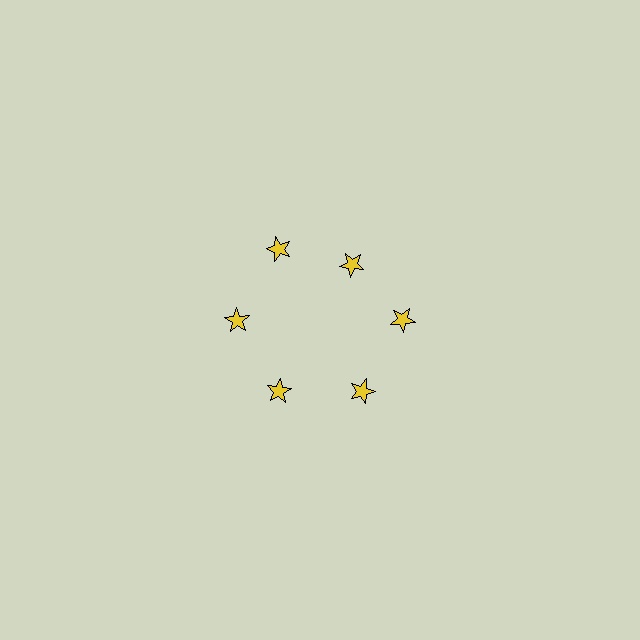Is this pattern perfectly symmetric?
No. The 6 yellow stars are arranged in a ring, but one element near the 1 o'clock position is pulled inward toward the center, breaking the 6-fold rotational symmetry.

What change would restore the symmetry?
The symmetry would be restored by moving it outward, back onto the ring so that all 6 stars sit at equal angles and equal distance from the center.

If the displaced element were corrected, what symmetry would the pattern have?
It would have 6-fold rotational symmetry — the pattern would map onto itself every 60 degrees.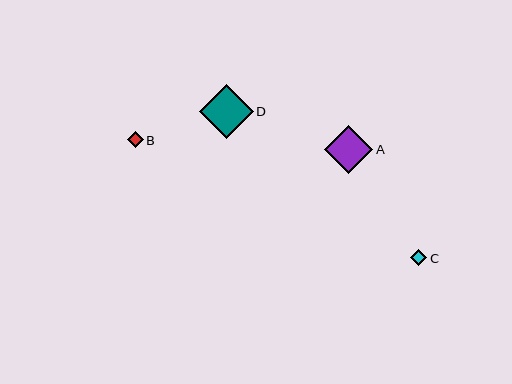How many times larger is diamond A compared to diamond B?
Diamond A is approximately 3.1 times the size of diamond B.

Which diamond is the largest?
Diamond D is the largest with a size of approximately 54 pixels.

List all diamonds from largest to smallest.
From largest to smallest: D, A, C, B.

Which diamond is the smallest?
Diamond B is the smallest with a size of approximately 16 pixels.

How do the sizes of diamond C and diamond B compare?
Diamond C and diamond B are approximately the same size.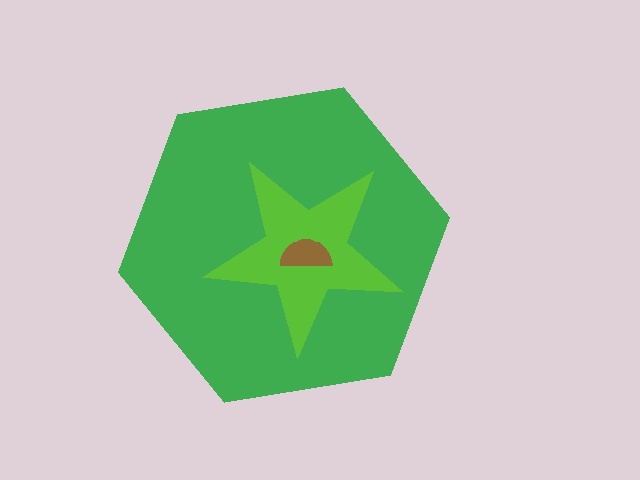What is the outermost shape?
The green hexagon.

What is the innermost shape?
The brown semicircle.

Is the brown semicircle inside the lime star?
Yes.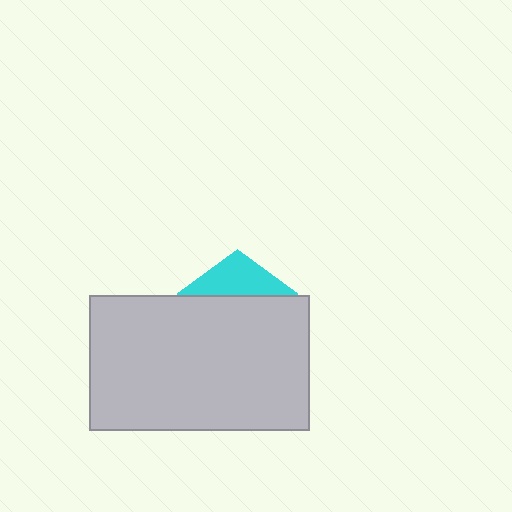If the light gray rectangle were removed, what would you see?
You would see the complete cyan pentagon.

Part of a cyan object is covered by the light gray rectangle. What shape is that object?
It is a pentagon.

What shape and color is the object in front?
The object in front is a light gray rectangle.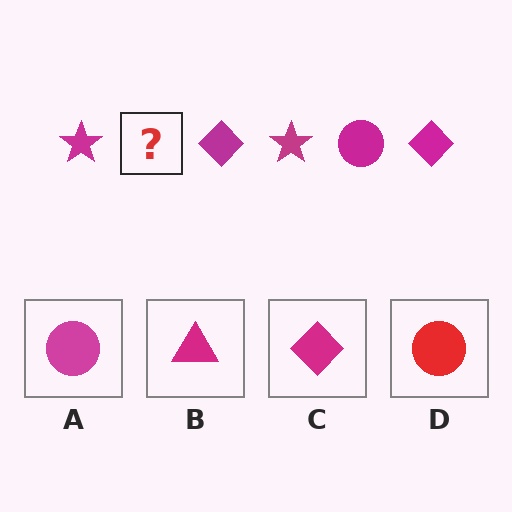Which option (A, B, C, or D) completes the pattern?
A.